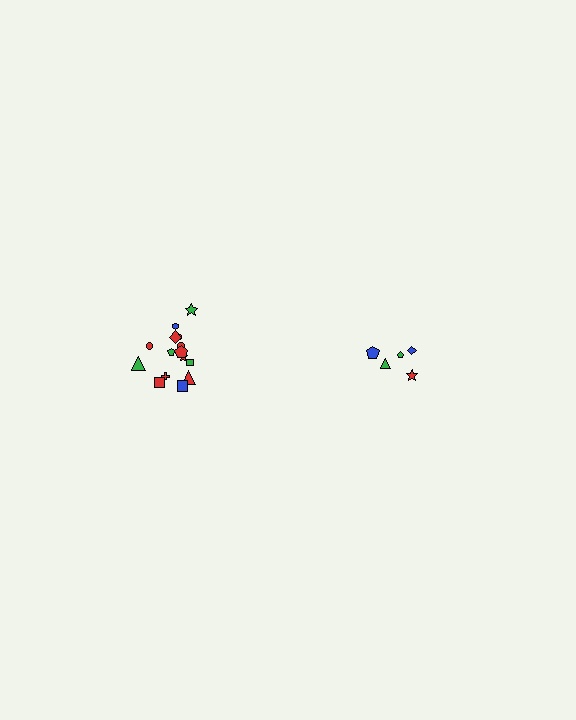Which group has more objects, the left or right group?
The left group.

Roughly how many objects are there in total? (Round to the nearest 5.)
Roughly 20 objects in total.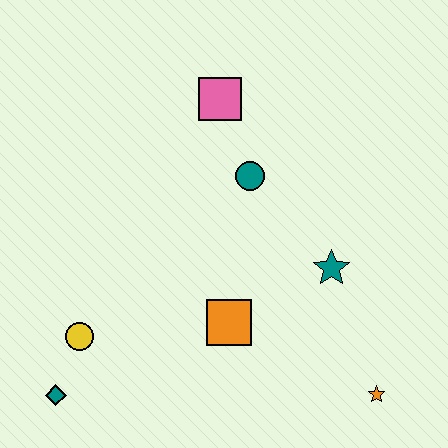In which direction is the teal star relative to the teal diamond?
The teal star is to the right of the teal diamond.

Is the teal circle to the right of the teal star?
No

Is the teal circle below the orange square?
No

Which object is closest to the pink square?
The teal circle is closest to the pink square.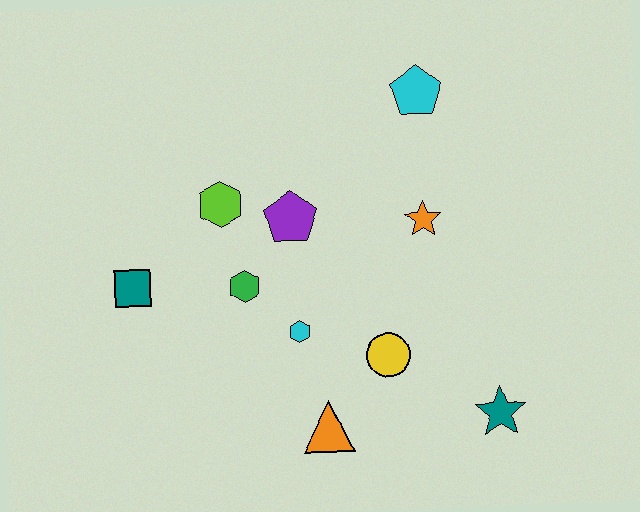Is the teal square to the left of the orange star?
Yes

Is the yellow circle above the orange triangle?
Yes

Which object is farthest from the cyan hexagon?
The cyan pentagon is farthest from the cyan hexagon.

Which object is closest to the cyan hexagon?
The green hexagon is closest to the cyan hexagon.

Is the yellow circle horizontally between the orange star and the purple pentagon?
Yes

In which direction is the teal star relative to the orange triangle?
The teal star is to the right of the orange triangle.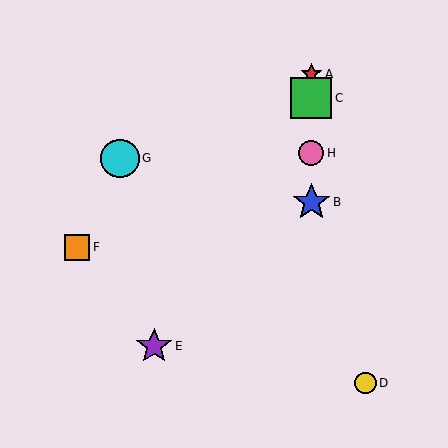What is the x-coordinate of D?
Object D is at x≈366.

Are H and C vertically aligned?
Yes, both are at x≈311.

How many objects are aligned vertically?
4 objects (A, B, C, H) are aligned vertically.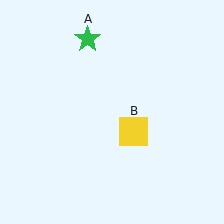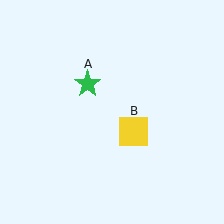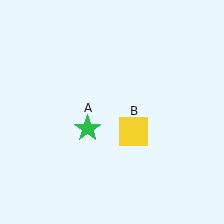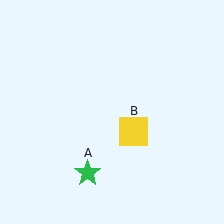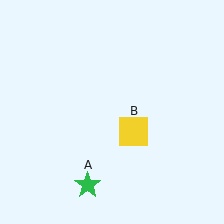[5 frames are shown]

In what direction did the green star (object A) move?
The green star (object A) moved down.